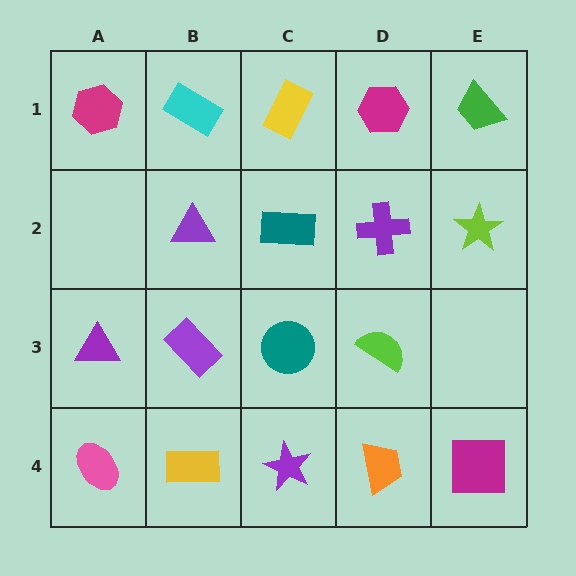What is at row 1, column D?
A magenta hexagon.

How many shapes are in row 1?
5 shapes.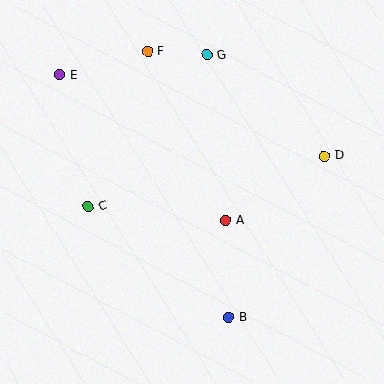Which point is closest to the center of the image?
Point A at (226, 220) is closest to the center.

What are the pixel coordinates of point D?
Point D is at (324, 156).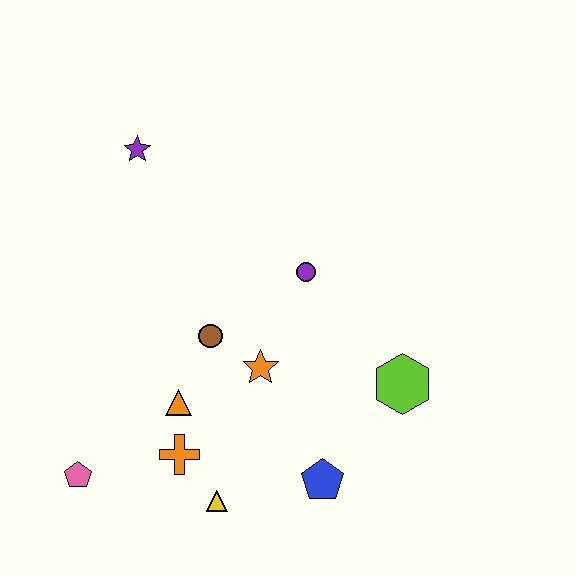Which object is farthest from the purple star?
The blue pentagon is farthest from the purple star.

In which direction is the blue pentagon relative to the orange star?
The blue pentagon is below the orange star.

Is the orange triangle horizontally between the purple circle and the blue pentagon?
No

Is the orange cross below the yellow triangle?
No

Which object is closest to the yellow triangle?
The orange cross is closest to the yellow triangle.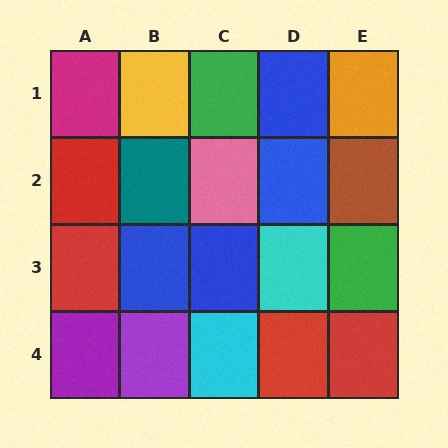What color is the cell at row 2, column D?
Blue.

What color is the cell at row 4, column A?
Purple.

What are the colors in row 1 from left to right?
Magenta, yellow, green, blue, orange.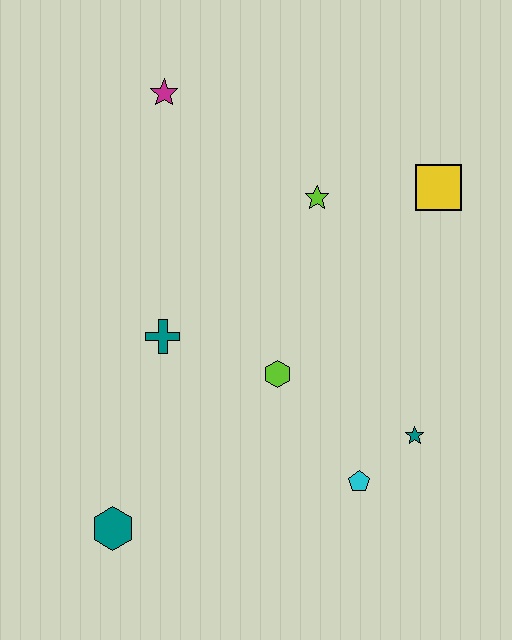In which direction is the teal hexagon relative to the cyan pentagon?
The teal hexagon is to the left of the cyan pentagon.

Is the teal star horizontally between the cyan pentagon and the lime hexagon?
No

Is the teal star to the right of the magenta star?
Yes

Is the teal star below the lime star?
Yes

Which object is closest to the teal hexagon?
The teal cross is closest to the teal hexagon.